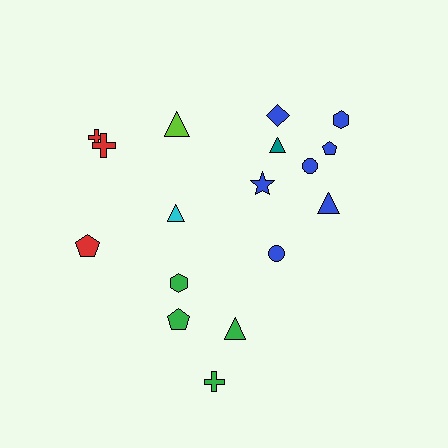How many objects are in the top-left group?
There are 5 objects.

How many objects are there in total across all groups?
There are 17 objects.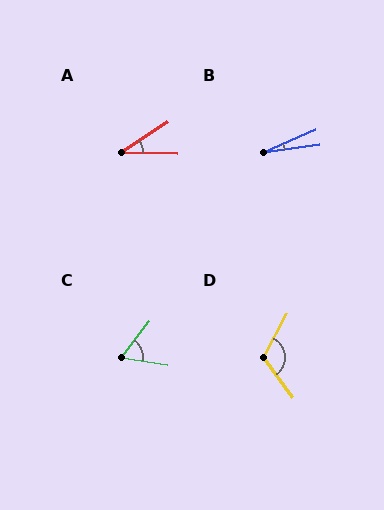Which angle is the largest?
D, at approximately 115 degrees.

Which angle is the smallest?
B, at approximately 15 degrees.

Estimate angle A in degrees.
Approximately 35 degrees.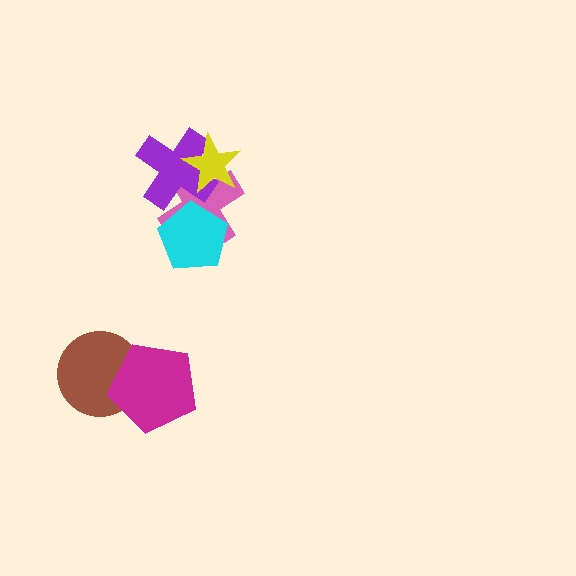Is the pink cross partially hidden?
Yes, it is partially covered by another shape.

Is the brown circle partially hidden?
Yes, it is partially covered by another shape.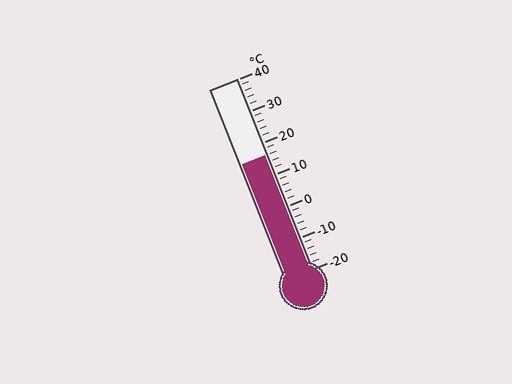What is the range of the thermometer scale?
The thermometer scale ranges from -20°C to 40°C.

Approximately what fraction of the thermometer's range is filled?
The thermometer is filled to approximately 60% of its range.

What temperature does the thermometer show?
The thermometer shows approximately 16°C.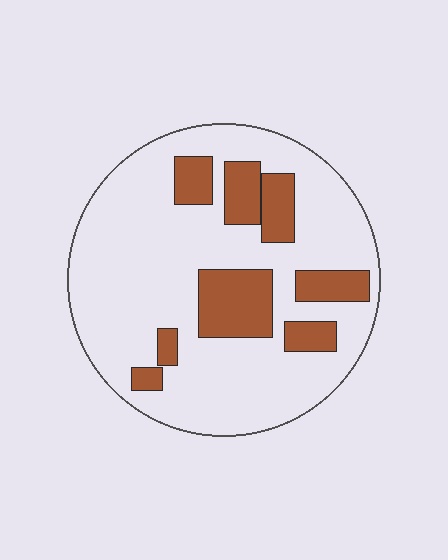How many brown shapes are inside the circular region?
8.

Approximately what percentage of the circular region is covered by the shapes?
Approximately 25%.